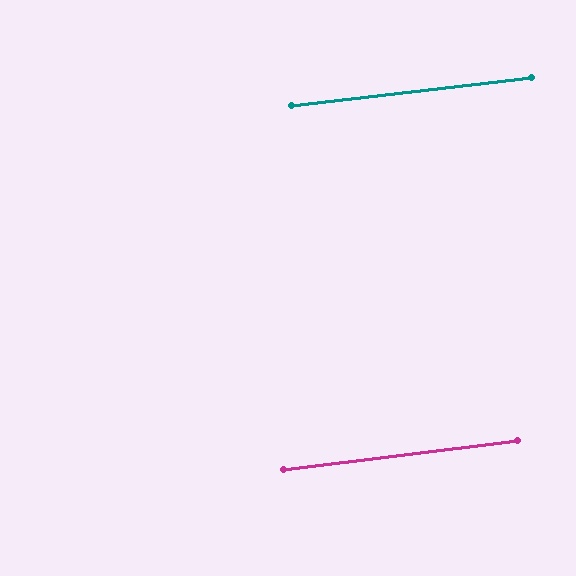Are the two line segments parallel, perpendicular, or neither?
Parallel — their directions differ by only 0.4°.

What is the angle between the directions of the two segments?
Approximately 0 degrees.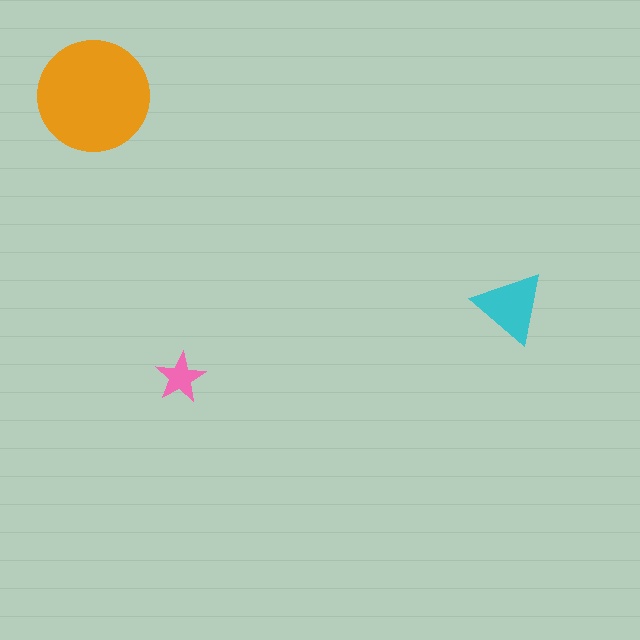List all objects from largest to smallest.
The orange circle, the cyan triangle, the pink star.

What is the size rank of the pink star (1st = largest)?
3rd.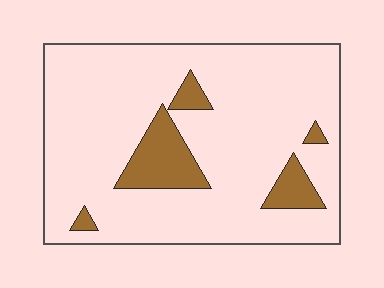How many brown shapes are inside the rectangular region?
5.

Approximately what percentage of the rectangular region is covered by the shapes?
Approximately 15%.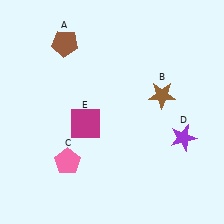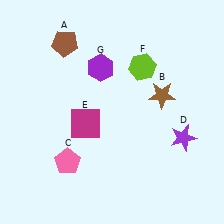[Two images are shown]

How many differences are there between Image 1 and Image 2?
There are 2 differences between the two images.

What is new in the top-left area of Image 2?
A purple hexagon (G) was added in the top-left area of Image 2.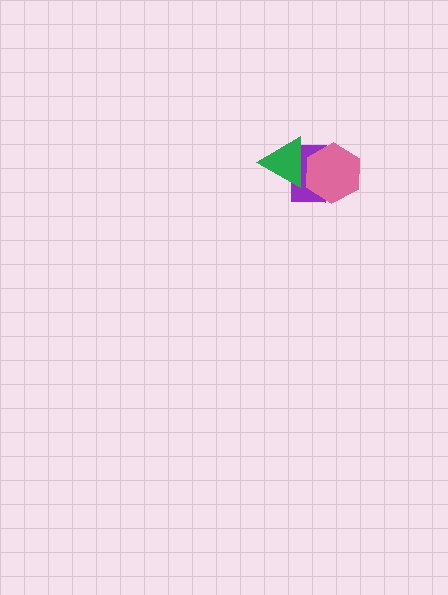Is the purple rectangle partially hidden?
Yes, it is partially covered by another shape.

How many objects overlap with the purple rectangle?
2 objects overlap with the purple rectangle.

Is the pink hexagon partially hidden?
No, no other shape covers it.